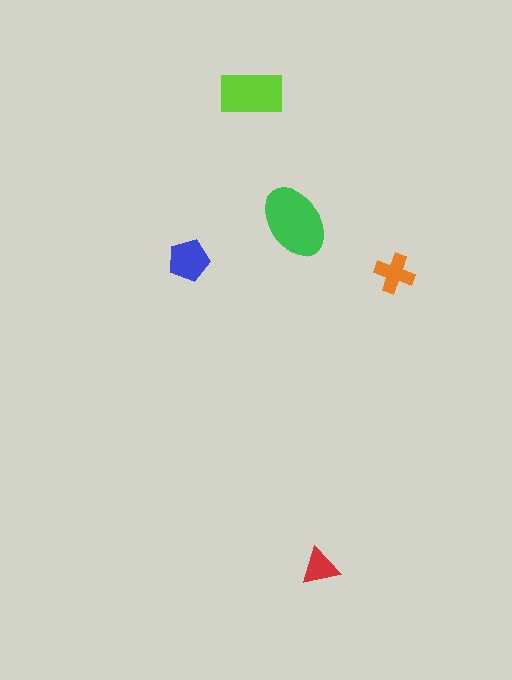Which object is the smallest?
The red triangle.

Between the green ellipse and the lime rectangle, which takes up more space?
The green ellipse.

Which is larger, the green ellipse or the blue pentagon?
The green ellipse.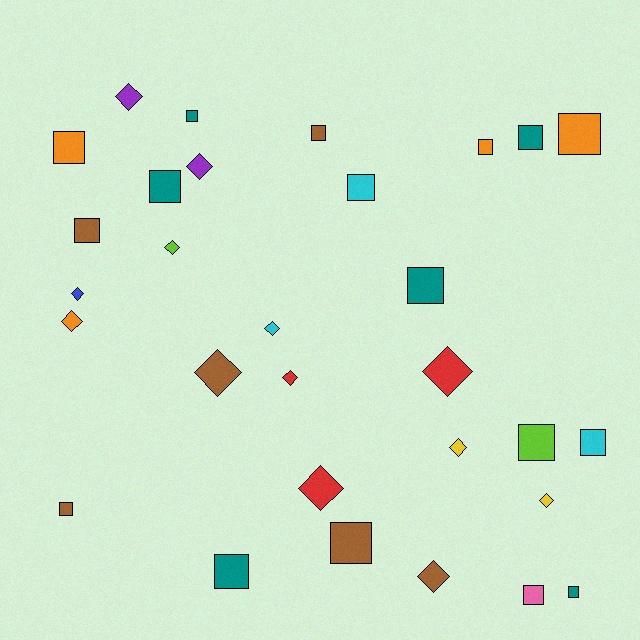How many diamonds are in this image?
There are 13 diamonds.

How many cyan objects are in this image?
There are 3 cyan objects.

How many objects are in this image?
There are 30 objects.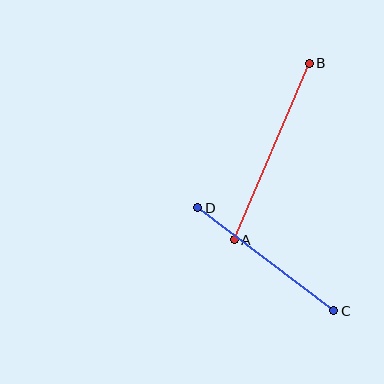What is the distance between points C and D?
The distance is approximately 171 pixels.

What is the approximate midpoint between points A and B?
The midpoint is at approximately (272, 151) pixels.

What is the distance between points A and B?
The distance is approximately 192 pixels.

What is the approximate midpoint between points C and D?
The midpoint is at approximately (266, 259) pixels.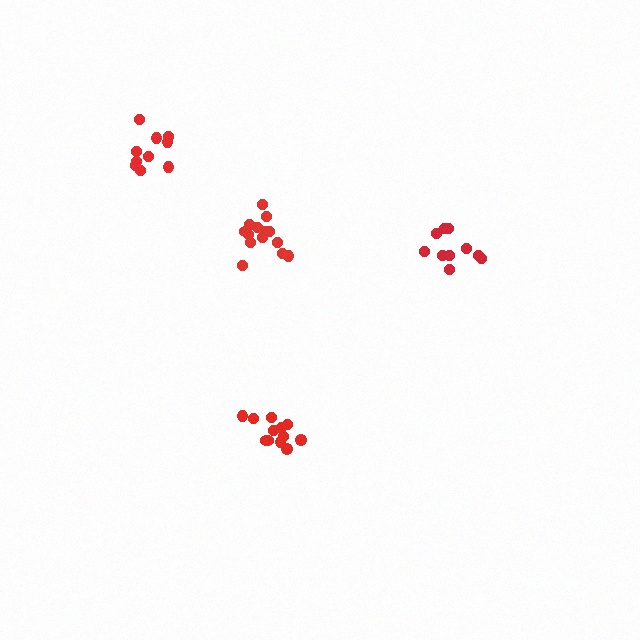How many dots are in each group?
Group 1: 14 dots, Group 2: 10 dots, Group 3: 12 dots, Group 4: 10 dots (46 total).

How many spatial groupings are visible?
There are 4 spatial groupings.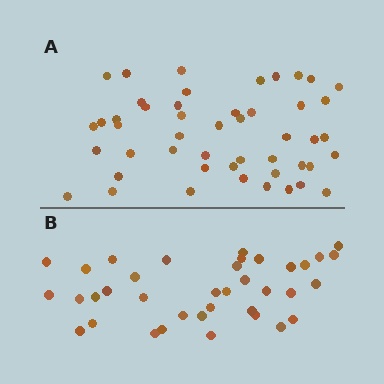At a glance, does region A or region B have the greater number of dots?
Region A (the top region) has more dots.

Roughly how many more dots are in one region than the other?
Region A has roughly 12 or so more dots than region B.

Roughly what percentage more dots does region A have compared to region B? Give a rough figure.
About 30% more.